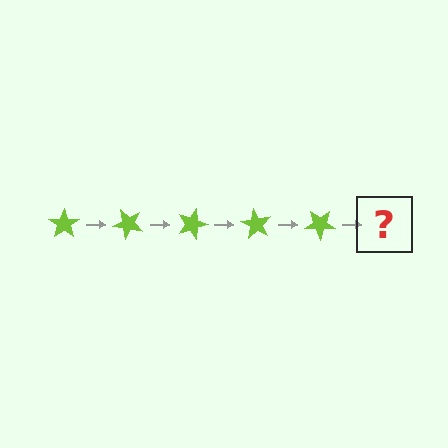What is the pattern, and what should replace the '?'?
The pattern is that the star rotates 45 degrees each step. The '?' should be a lime star rotated 225 degrees.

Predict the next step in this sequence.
The next step is a lime star rotated 225 degrees.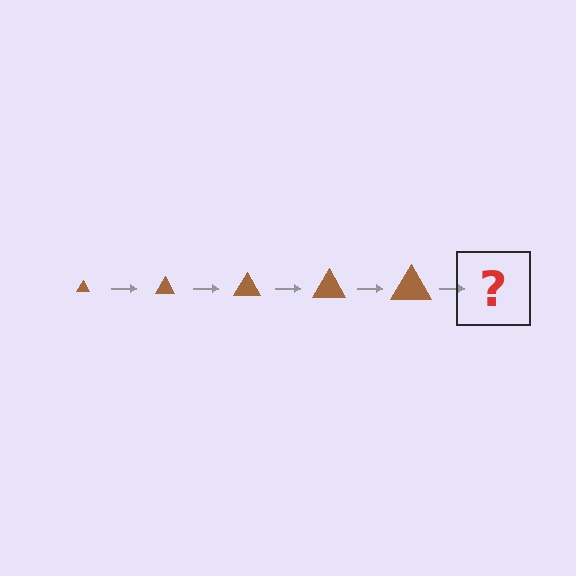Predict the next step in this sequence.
The next step is a brown triangle, larger than the previous one.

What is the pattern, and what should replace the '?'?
The pattern is that the triangle gets progressively larger each step. The '?' should be a brown triangle, larger than the previous one.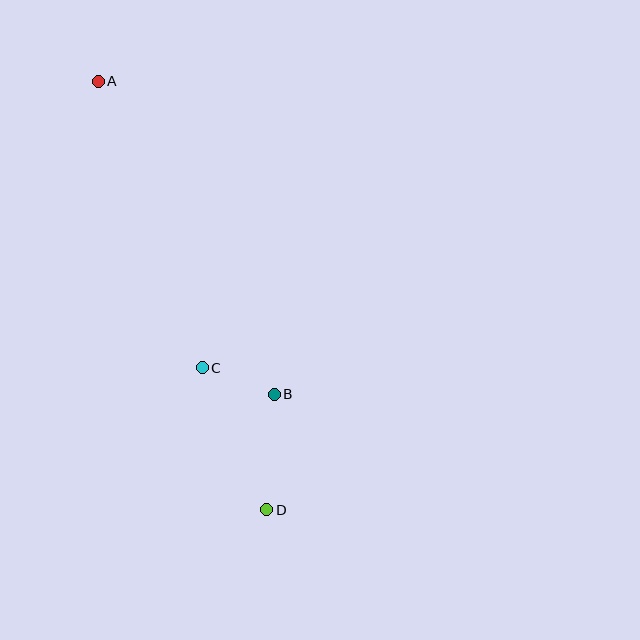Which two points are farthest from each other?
Points A and D are farthest from each other.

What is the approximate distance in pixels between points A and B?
The distance between A and B is approximately 359 pixels.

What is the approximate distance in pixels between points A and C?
The distance between A and C is approximately 304 pixels.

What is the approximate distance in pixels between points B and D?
The distance between B and D is approximately 116 pixels.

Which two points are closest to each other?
Points B and C are closest to each other.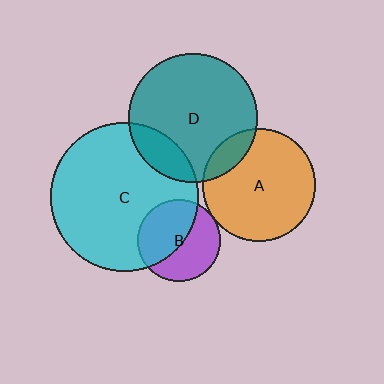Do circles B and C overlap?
Yes.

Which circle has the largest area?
Circle C (cyan).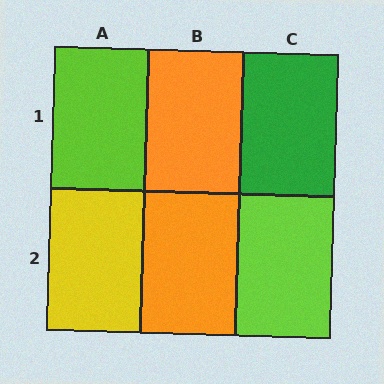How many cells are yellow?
1 cell is yellow.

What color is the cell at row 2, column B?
Orange.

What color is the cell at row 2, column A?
Yellow.